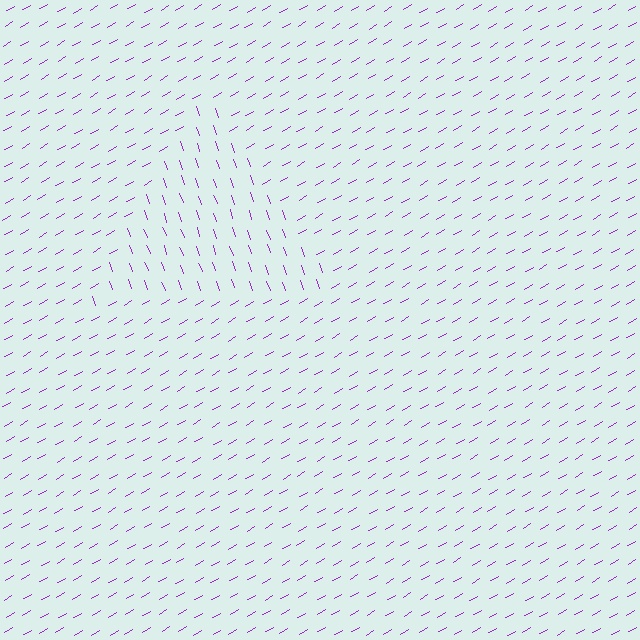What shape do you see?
I see a triangle.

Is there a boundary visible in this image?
Yes, there is a texture boundary formed by a change in line orientation.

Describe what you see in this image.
The image is filled with small purple line segments. A triangle region in the image has lines oriented differently from the surrounding lines, creating a visible texture boundary.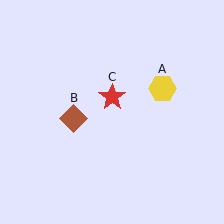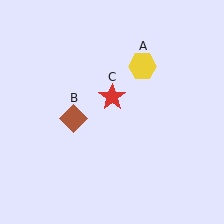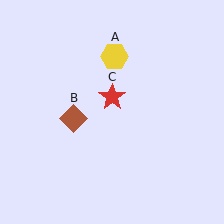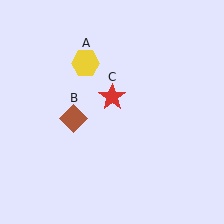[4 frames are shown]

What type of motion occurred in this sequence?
The yellow hexagon (object A) rotated counterclockwise around the center of the scene.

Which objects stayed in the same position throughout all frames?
Brown diamond (object B) and red star (object C) remained stationary.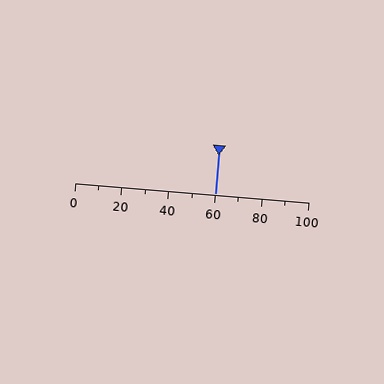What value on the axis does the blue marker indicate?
The marker indicates approximately 60.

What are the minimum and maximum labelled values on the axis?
The axis runs from 0 to 100.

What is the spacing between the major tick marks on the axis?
The major ticks are spaced 20 apart.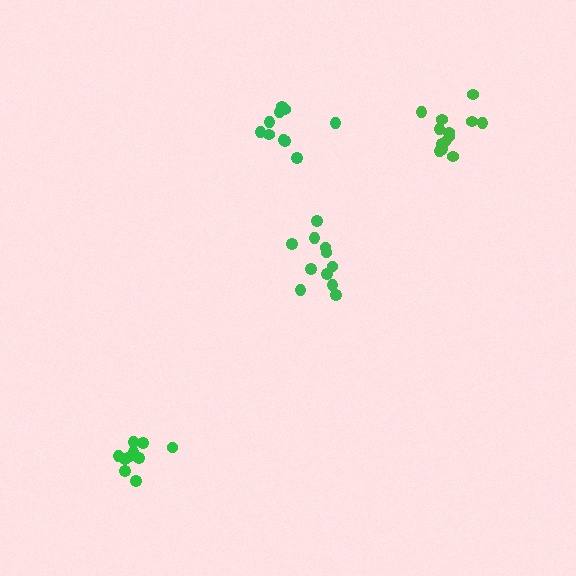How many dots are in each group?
Group 1: 11 dots, Group 2: 10 dots, Group 3: 13 dots, Group 4: 10 dots (44 total).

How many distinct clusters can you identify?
There are 4 distinct clusters.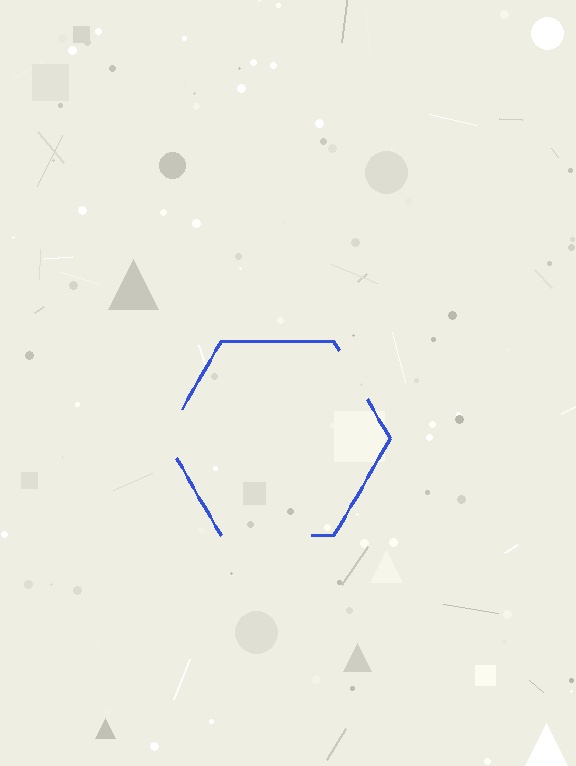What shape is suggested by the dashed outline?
The dashed outline suggests a hexagon.